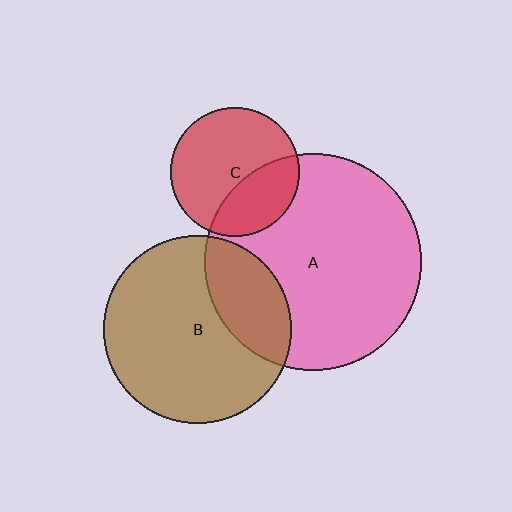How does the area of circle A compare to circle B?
Approximately 1.3 times.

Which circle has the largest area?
Circle A (pink).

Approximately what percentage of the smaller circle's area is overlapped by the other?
Approximately 35%.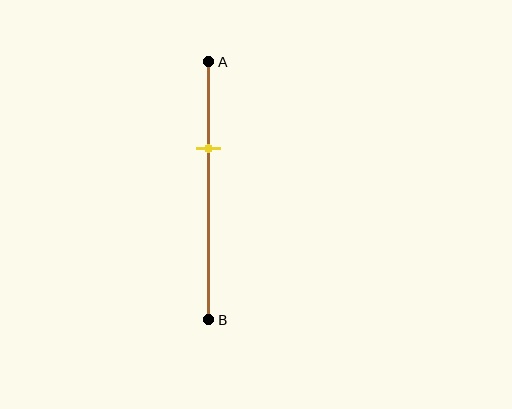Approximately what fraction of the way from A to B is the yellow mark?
The yellow mark is approximately 35% of the way from A to B.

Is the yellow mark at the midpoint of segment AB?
No, the mark is at about 35% from A, not at the 50% midpoint.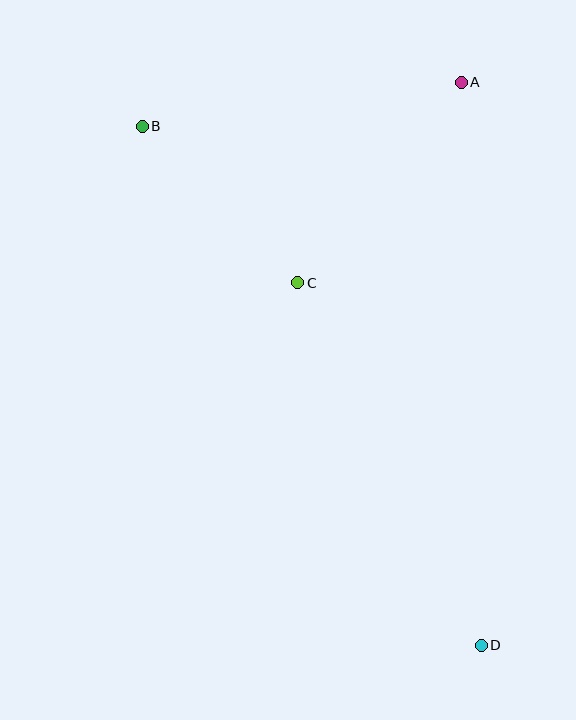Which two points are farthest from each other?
Points B and D are farthest from each other.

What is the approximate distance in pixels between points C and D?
The distance between C and D is approximately 406 pixels.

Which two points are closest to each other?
Points B and C are closest to each other.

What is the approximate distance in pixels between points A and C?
The distance between A and C is approximately 259 pixels.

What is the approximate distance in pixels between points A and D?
The distance between A and D is approximately 563 pixels.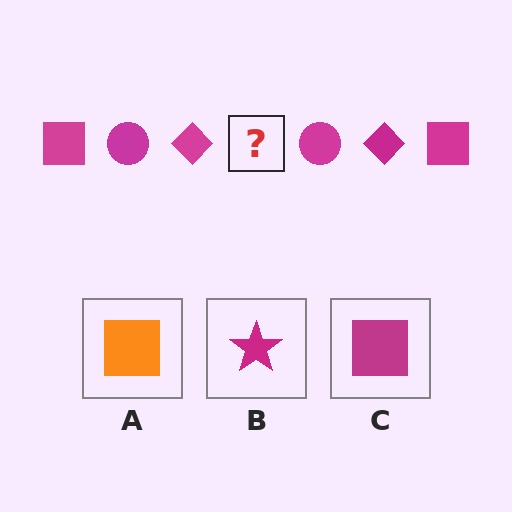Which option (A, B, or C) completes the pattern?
C.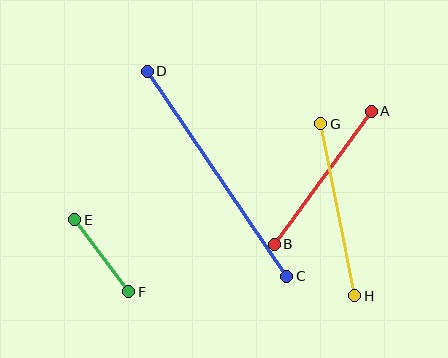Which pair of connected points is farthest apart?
Points C and D are farthest apart.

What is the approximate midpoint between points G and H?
The midpoint is at approximately (338, 210) pixels.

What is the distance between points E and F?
The distance is approximately 90 pixels.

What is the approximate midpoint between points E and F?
The midpoint is at approximately (102, 256) pixels.